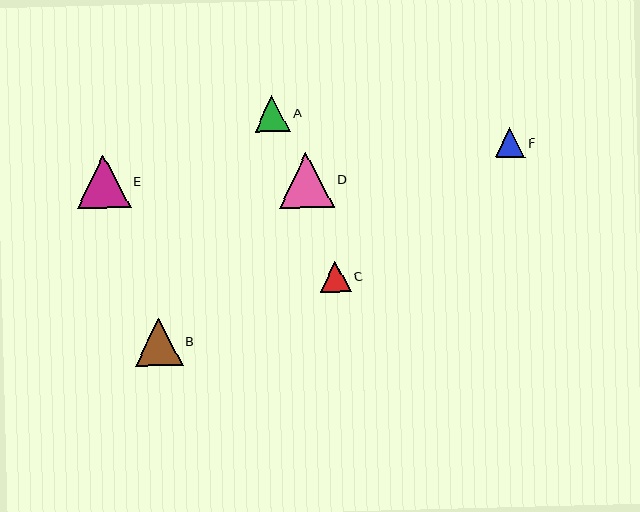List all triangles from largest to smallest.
From largest to smallest: D, E, B, A, C, F.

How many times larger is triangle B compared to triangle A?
Triangle B is approximately 1.3 times the size of triangle A.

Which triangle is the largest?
Triangle D is the largest with a size of approximately 55 pixels.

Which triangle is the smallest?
Triangle F is the smallest with a size of approximately 29 pixels.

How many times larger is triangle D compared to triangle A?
Triangle D is approximately 1.5 times the size of triangle A.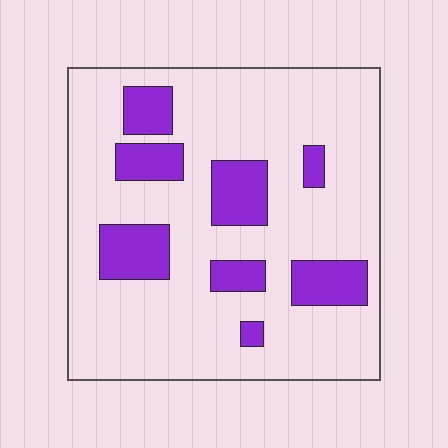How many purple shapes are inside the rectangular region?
8.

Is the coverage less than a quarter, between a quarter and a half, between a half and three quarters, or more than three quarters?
Less than a quarter.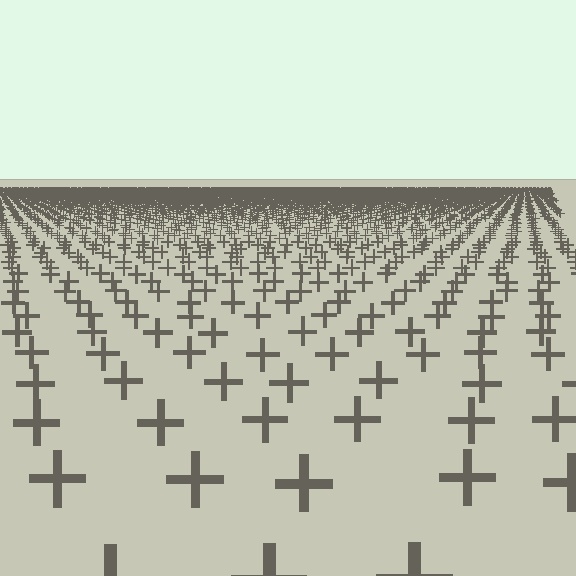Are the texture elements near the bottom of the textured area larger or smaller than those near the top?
Larger. Near the bottom, elements are closer to the viewer and appear at a bigger on-screen size.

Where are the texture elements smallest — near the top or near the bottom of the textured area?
Near the top.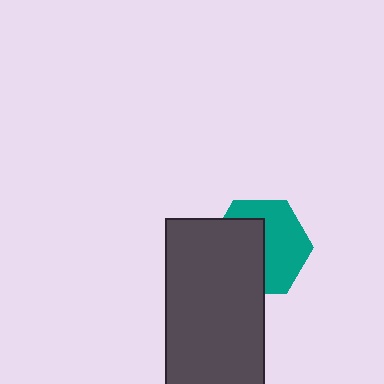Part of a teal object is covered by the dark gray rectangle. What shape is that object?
It is a hexagon.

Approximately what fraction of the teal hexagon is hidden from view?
Roughly 48% of the teal hexagon is hidden behind the dark gray rectangle.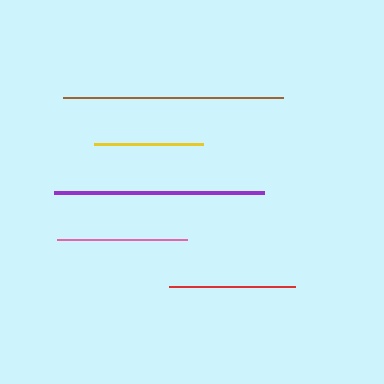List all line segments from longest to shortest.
From longest to shortest: brown, purple, pink, red, yellow.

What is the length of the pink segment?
The pink segment is approximately 130 pixels long.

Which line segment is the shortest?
The yellow line is the shortest at approximately 109 pixels.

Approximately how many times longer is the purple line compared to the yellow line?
The purple line is approximately 1.9 times the length of the yellow line.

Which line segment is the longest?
The brown line is the longest at approximately 220 pixels.